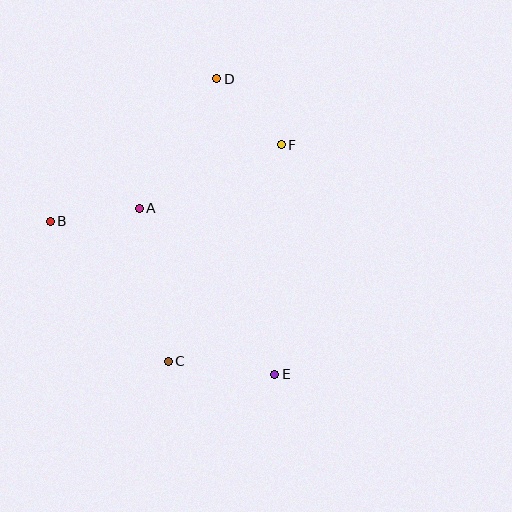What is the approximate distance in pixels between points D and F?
The distance between D and F is approximately 92 pixels.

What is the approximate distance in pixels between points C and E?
The distance between C and E is approximately 107 pixels.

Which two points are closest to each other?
Points A and B are closest to each other.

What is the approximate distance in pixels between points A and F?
The distance between A and F is approximately 155 pixels.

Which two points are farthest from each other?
Points D and E are farthest from each other.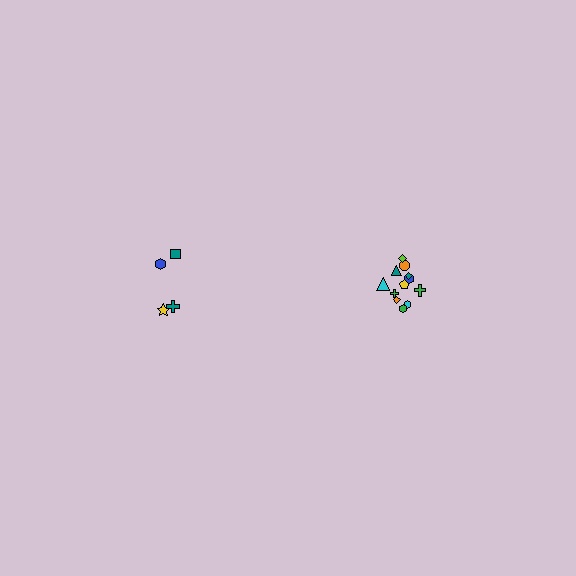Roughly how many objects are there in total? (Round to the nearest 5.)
Roughly 15 objects in total.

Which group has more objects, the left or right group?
The right group.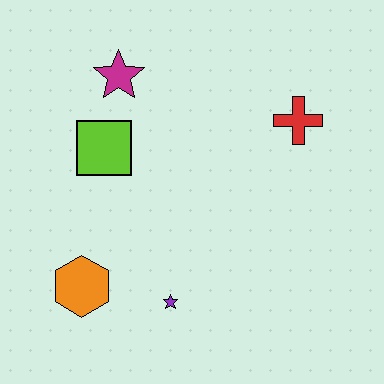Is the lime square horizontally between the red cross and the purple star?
No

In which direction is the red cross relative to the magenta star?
The red cross is to the right of the magenta star.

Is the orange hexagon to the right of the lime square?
No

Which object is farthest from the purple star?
The magenta star is farthest from the purple star.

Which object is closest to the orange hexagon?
The purple star is closest to the orange hexagon.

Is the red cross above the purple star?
Yes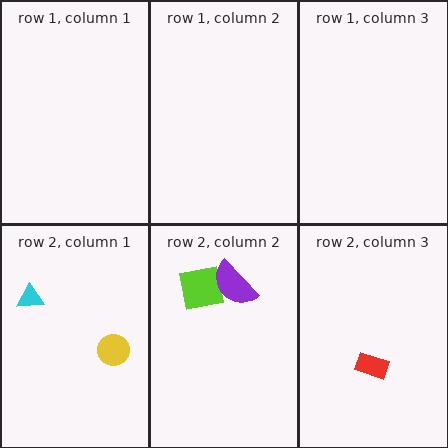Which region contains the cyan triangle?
The row 2, column 1 region.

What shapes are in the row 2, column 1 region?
The yellow circle, the cyan triangle.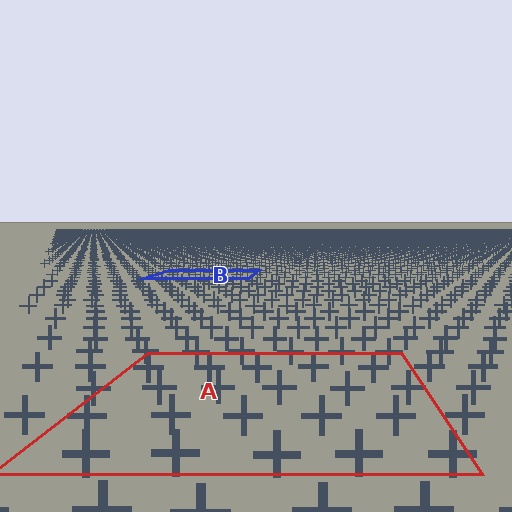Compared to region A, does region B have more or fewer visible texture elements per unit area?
Region B has more texture elements per unit area — they are packed more densely because it is farther away.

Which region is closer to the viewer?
Region A is closer. The texture elements there are larger and more spread out.